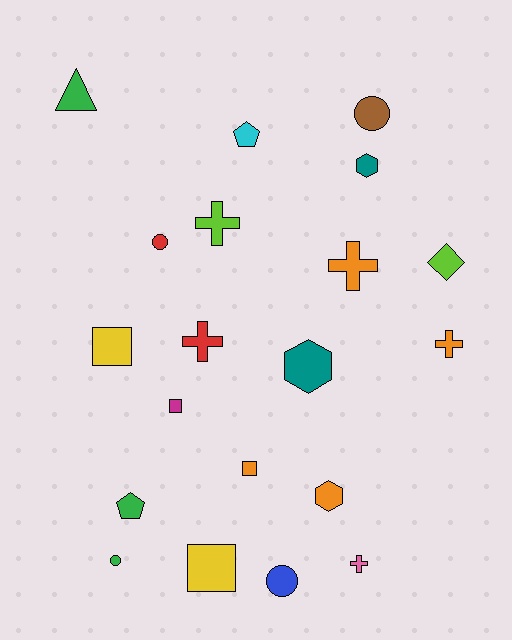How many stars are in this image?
There are no stars.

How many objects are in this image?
There are 20 objects.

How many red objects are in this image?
There are 2 red objects.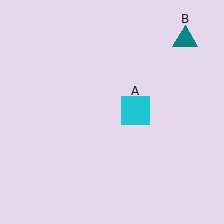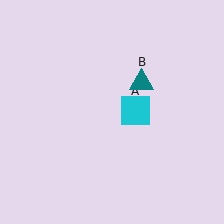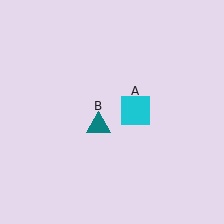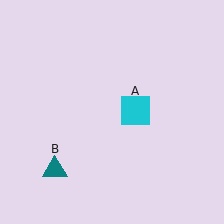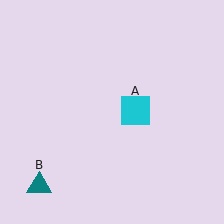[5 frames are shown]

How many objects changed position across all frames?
1 object changed position: teal triangle (object B).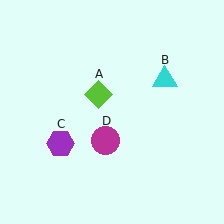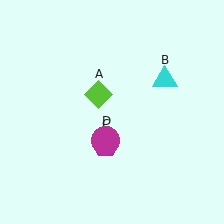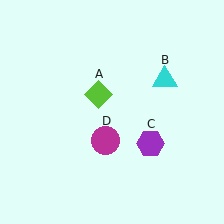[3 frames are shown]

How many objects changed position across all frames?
1 object changed position: purple hexagon (object C).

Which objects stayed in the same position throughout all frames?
Lime diamond (object A) and cyan triangle (object B) and magenta circle (object D) remained stationary.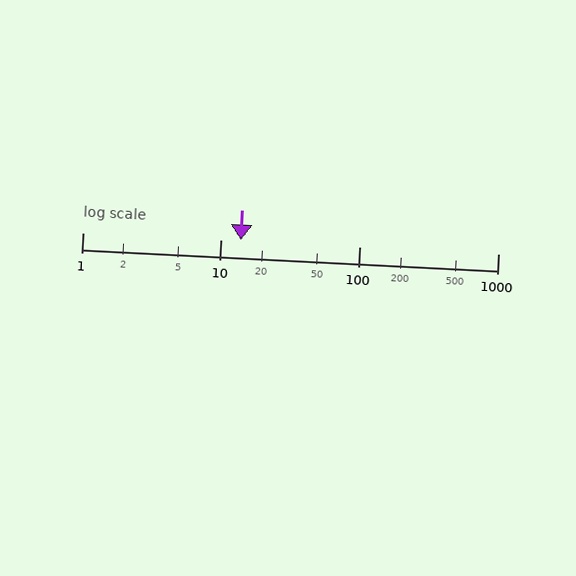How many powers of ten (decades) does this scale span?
The scale spans 3 decades, from 1 to 1000.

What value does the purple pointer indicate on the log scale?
The pointer indicates approximately 14.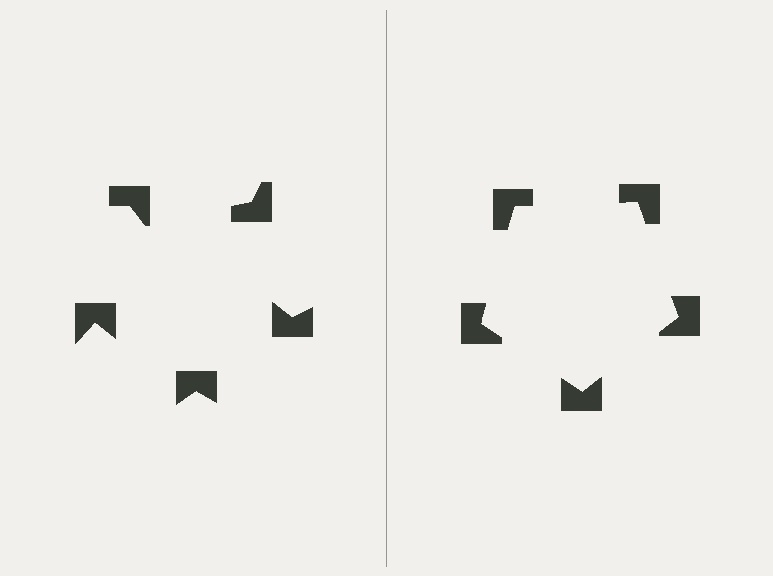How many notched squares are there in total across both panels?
10 — 5 on each side.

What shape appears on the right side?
An illusory pentagon.